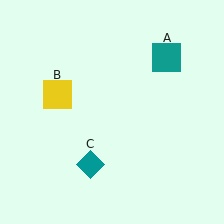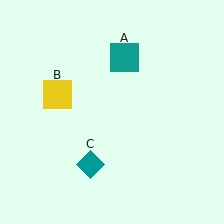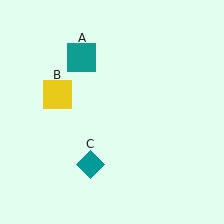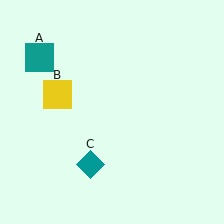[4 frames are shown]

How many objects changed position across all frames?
1 object changed position: teal square (object A).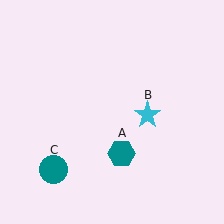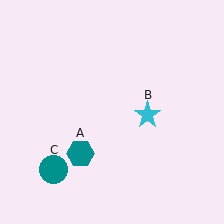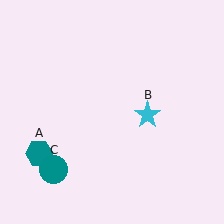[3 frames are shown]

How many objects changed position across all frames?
1 object changed position: teal hexagon (object A).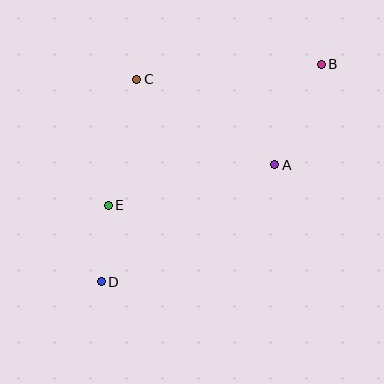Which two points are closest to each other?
Points D and E are closest to each other.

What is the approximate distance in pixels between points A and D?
The distance between A and D is approximately 209 pixels.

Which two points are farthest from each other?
Points B and D are farthest from each other.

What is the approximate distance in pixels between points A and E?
The distance between A and E is approximately 171 pixels.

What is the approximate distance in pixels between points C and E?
The distance between C and E is approximately 129 pixels.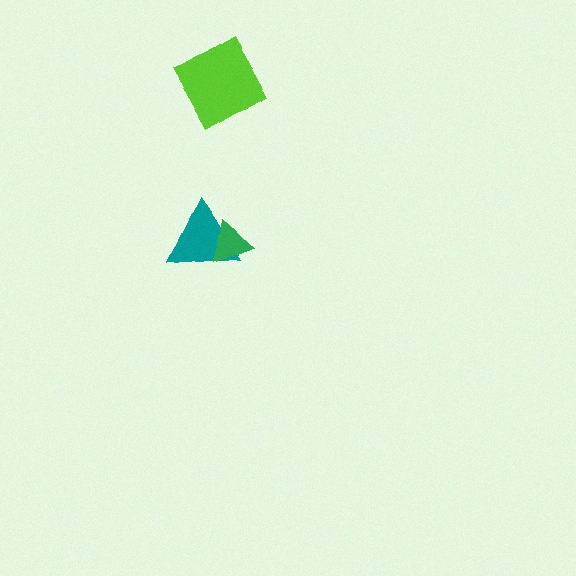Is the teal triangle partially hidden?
Yes, it is partially covered by another shape.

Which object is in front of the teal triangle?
The green triangle is in front of the teal triangle.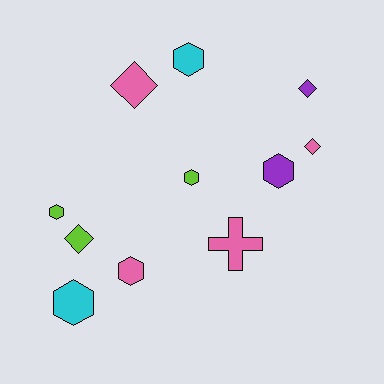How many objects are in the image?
There are 11 objects.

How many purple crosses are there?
There are no purple crosses.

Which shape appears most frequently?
Hexagon, with 6 objects.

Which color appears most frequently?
Pink, with 4 objects.